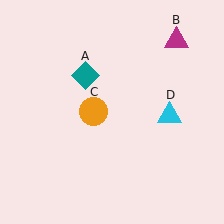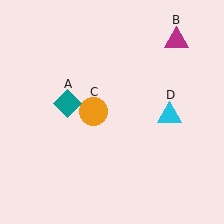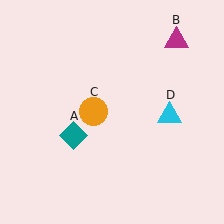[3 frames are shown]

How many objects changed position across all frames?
1 object changed position: teal diamond (object A).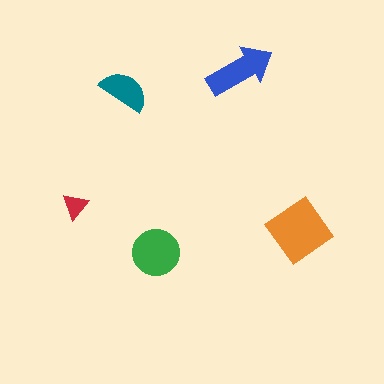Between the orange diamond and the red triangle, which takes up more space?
The orange diamond.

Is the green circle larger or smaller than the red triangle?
Larger.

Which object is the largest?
The orange diamond.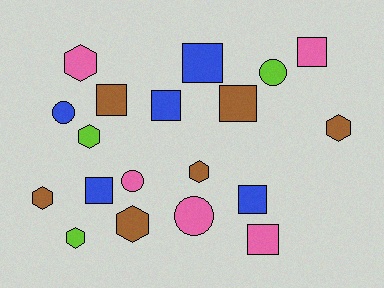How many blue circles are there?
There is 1 blue circle.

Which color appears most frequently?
Brown, with 6 objects.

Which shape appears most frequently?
Square, with 8 objects.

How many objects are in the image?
There are 19 objects.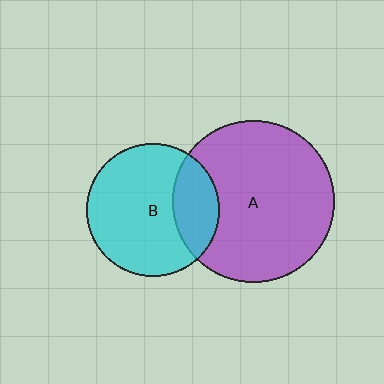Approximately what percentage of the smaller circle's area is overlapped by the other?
Approximately 25%.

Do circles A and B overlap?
Yes.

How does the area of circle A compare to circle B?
Approximately 1.5 times.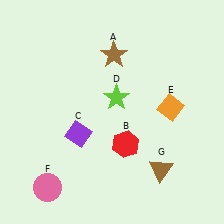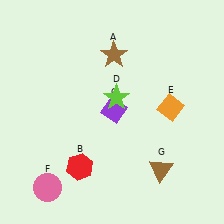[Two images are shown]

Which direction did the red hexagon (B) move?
The red hexagon (B) moved left.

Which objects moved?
The objects that moved are: the red hexagon (B), the purple diamond (C).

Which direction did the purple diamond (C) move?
The purple diamond (C) moved right.